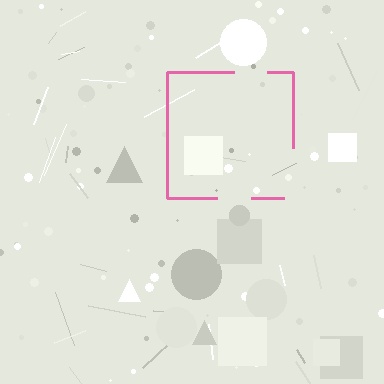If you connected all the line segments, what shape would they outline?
They would outline a square.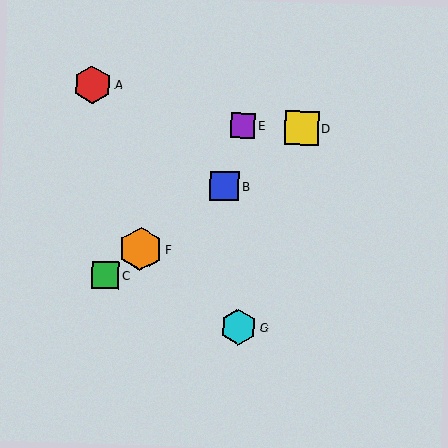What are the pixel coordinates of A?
Object A is at (93, 85).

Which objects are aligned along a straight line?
Objects B, C, D, F are aligned along a straight line.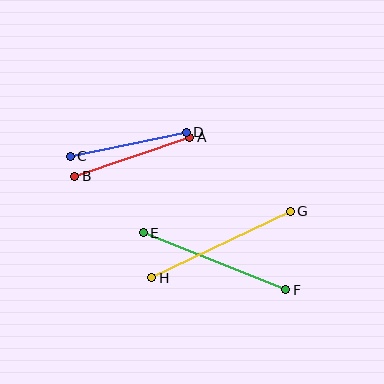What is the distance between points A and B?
The distance is approximately 121 pixels.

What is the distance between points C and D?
The distance is approximately 118 pixels.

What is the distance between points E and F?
The distance is approximately 154 pixels.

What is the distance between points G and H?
The distance is approximately 154 pixels.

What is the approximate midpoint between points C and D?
The midpoint is at approximately (128, 144) pixels.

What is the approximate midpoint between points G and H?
The midpoint is at approximately (221, 245) pixels.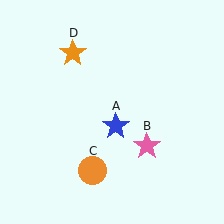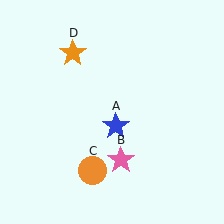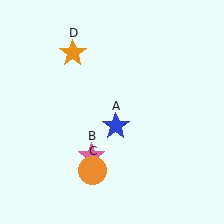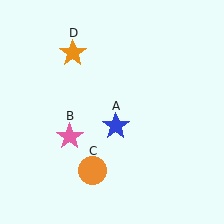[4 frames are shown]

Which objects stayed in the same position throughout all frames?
Blue star (object A) and orange circle (object C) and orange star (object D) remained stationary.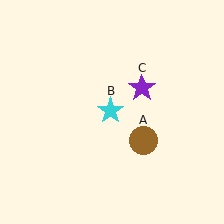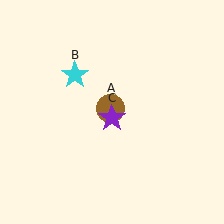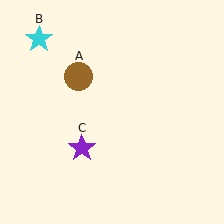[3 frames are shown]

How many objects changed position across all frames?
3 objects changed position: brown circle (object A), cyan star (object B), purple star (object C).